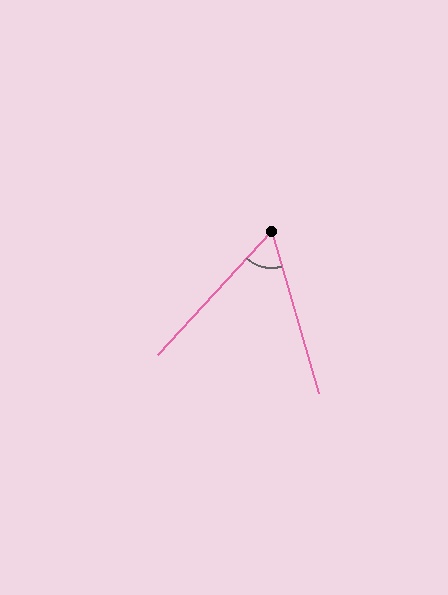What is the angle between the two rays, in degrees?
Approximately 59 degrees.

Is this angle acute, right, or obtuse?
It is acute.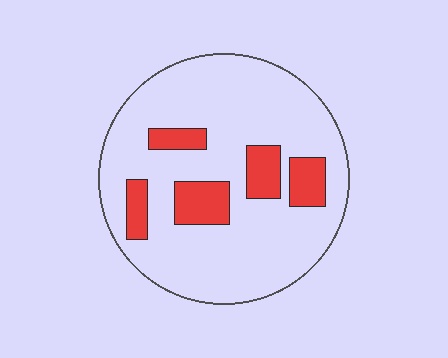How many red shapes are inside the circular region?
5.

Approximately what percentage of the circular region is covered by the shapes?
Approximately 20%.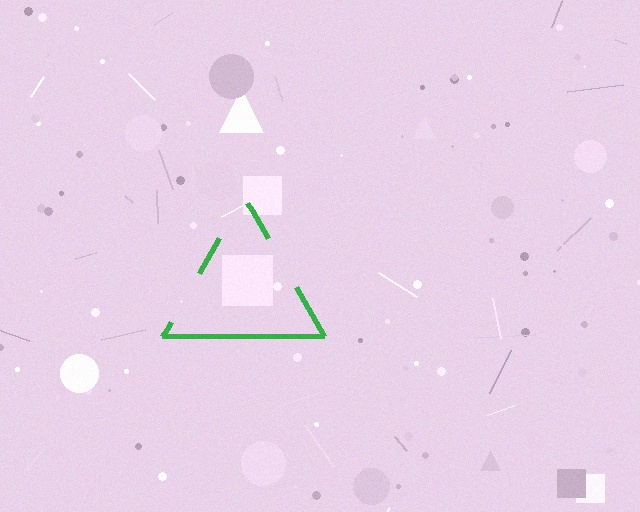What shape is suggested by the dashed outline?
The dashed outline suggests a triangle.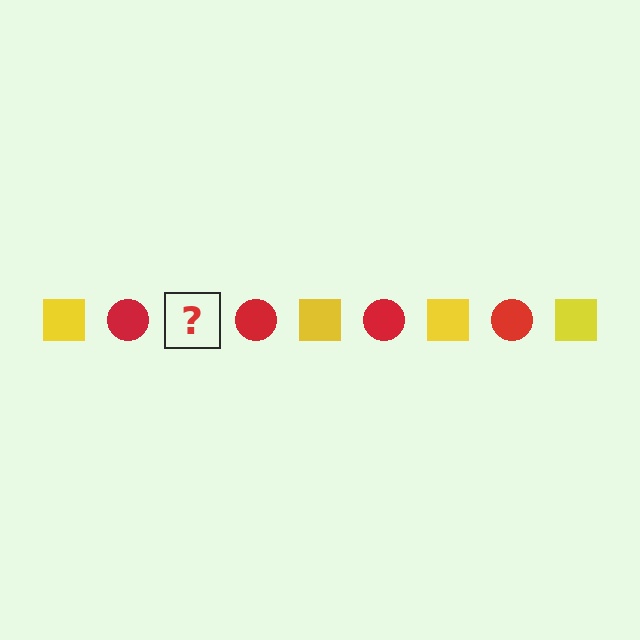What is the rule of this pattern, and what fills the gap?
The rule is that the pattern alternates between yellow square and red circle. The gap should be filled with a yellow square.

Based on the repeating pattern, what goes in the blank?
The blank should be a yellow square.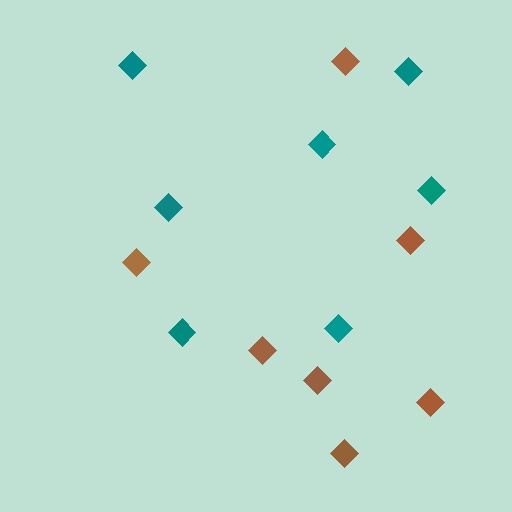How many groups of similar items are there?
There are 2 groups: one group of brown diamonds (7) and one group of teal diamonds (7).